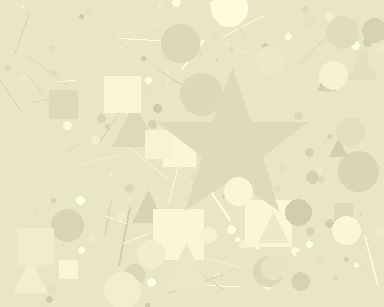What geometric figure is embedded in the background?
A star is embedded in the background.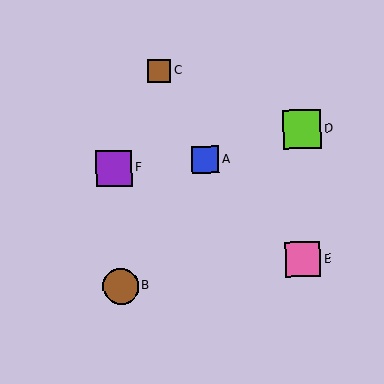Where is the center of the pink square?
The center of the pink square is at (303, 259).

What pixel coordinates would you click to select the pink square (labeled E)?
Click at (303, 259) to select the pink square E.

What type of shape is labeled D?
Shape D is a lime square.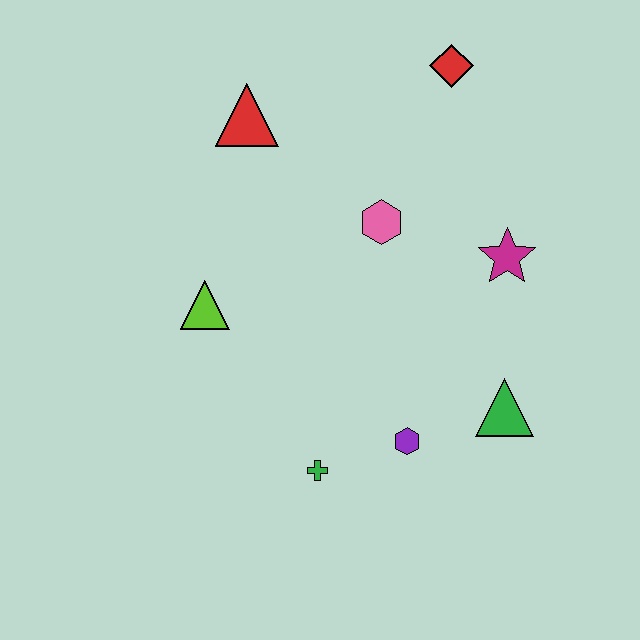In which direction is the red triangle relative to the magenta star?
The red triangle is to the left of the magenta star.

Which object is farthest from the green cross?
The red diamond is farthest from the green cross.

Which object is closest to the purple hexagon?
The green cross is closest to the purple hexagon.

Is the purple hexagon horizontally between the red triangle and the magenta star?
Yes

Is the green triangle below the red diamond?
Yes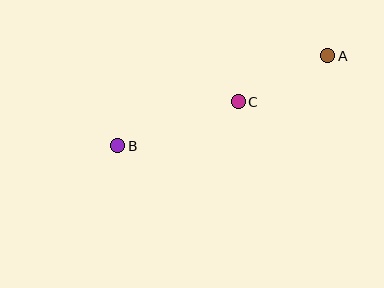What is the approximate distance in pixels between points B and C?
The distance between B and C is approximately 128 pixels.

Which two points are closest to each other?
Points A and C are closest to each other.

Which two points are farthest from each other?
Points A and B are farthest from each other.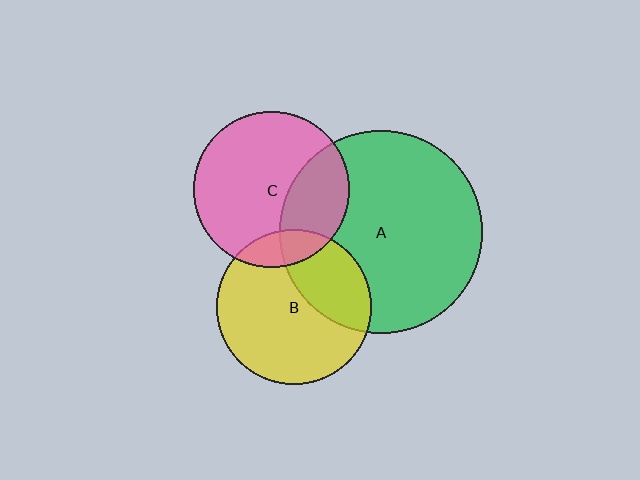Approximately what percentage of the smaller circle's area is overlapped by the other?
Approximately 30%.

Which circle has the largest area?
Circle A (green).